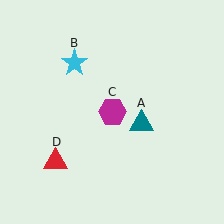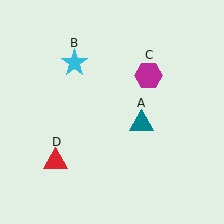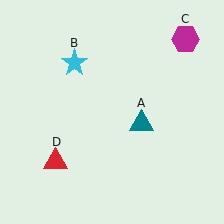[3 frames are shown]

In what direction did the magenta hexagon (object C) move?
The magenta hexagon (object C) moved up and to the right.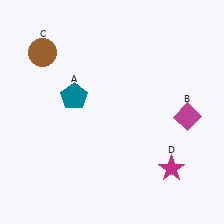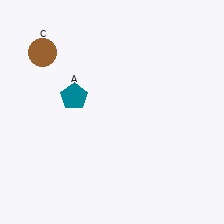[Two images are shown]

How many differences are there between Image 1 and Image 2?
There are 2 differences between the two images.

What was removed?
The magenta star (D), the magenta diamond (B) were removed in Image 2.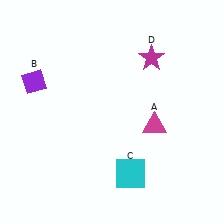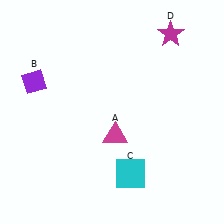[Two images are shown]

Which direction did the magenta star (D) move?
The magenta star (D) moved up.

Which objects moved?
The objects that moved are: the magenta triangle (A), the magenta star (D).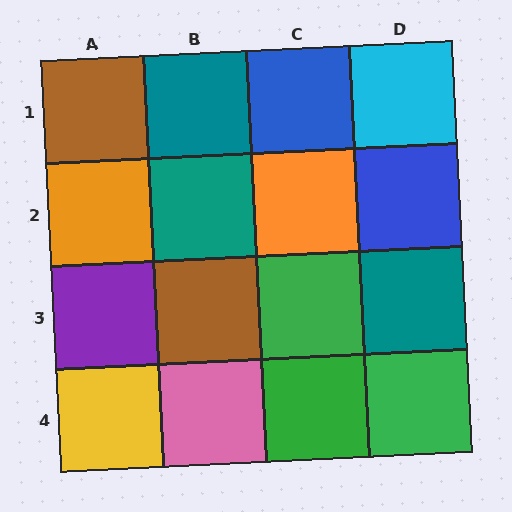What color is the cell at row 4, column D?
Green.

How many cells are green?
3 cells are green.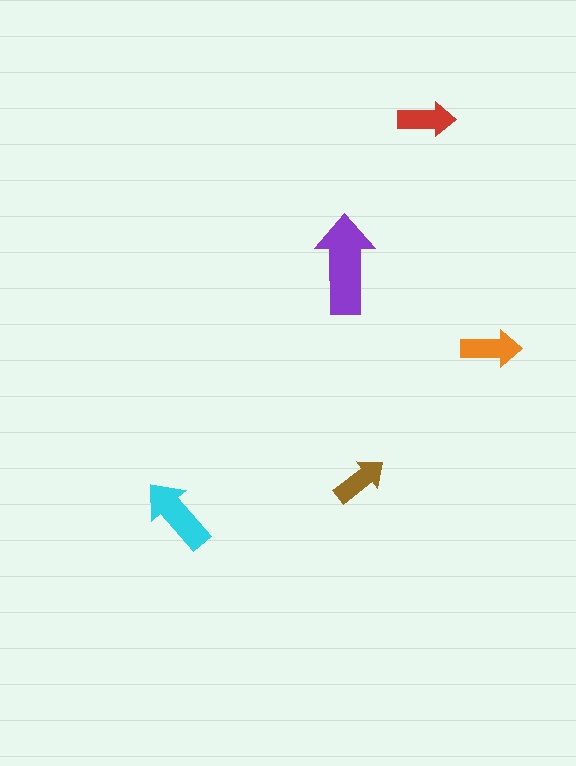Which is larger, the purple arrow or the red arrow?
The purple one.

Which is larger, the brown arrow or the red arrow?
The red one.